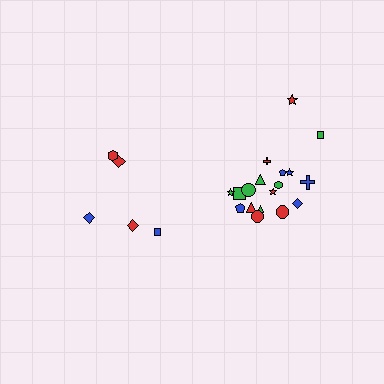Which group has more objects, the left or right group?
The right group.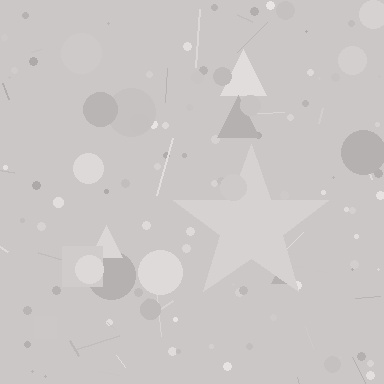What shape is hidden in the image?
A star is hidden in the image.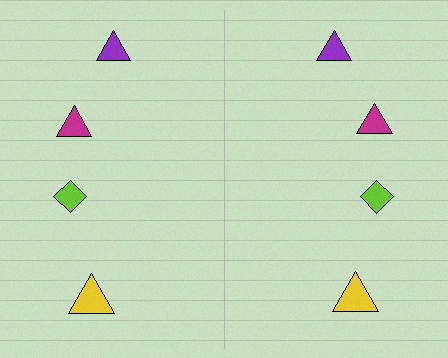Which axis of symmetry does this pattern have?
The pattern has a vertical axis of symmetry running through the center of the image.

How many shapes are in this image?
There are 8 shapes in this image.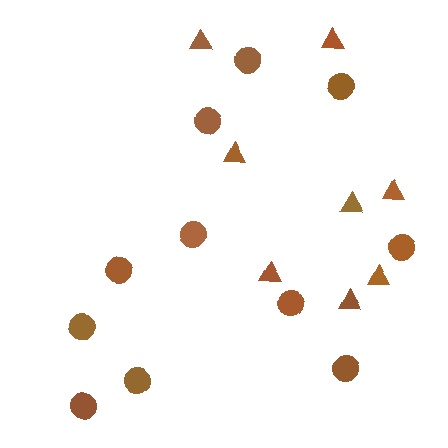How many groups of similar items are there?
There are 2 groups: one group of circles (11) and one group of triangles (8).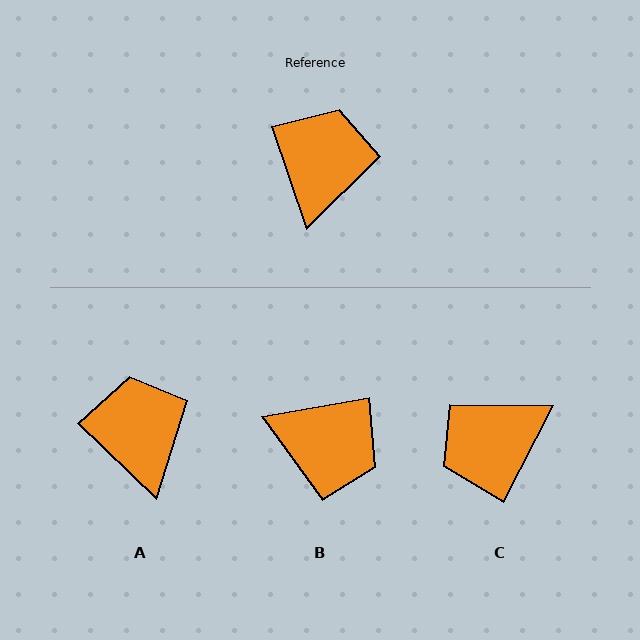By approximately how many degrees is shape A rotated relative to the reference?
Approximately 27 degrees counter-clockwise.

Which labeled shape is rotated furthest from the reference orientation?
C, about 134 degrees away.